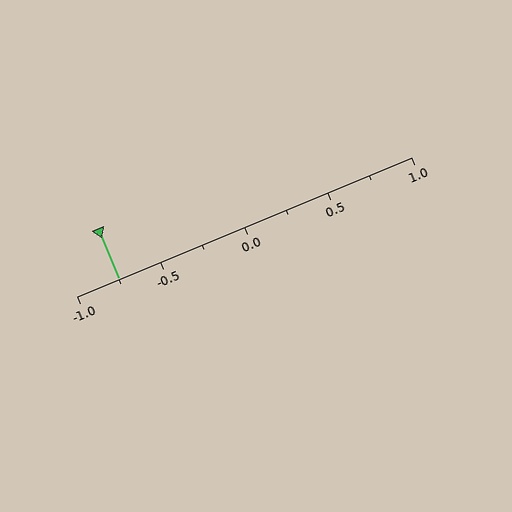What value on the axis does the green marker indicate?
The marker indicates approximately -0.75.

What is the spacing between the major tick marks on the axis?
The major ticks are spaced 0.5 apart.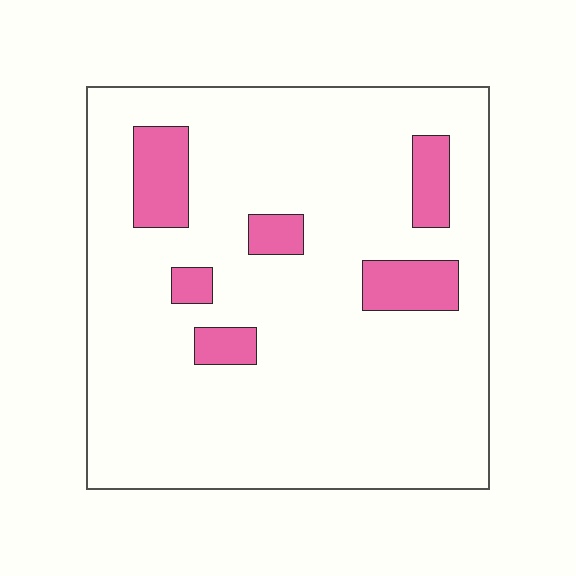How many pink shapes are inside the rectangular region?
6.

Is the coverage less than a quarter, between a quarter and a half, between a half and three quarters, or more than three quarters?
Less than a quarter.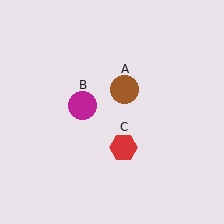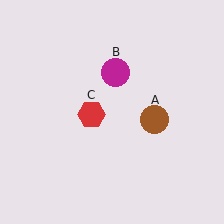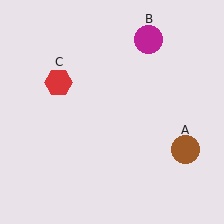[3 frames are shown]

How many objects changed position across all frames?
3 objects changed position: brown circle (object A), magenta circle (object B), red hexagon (object C).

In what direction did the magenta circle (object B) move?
The magenta circle (object B) moved up and to the right.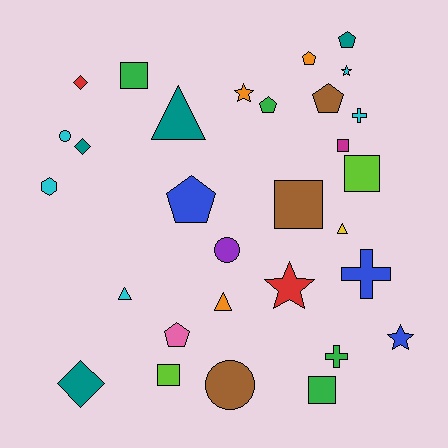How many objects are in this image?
There are 30 objects.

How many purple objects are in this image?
There is 1 purple object.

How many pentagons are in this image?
There are 6 pentagons.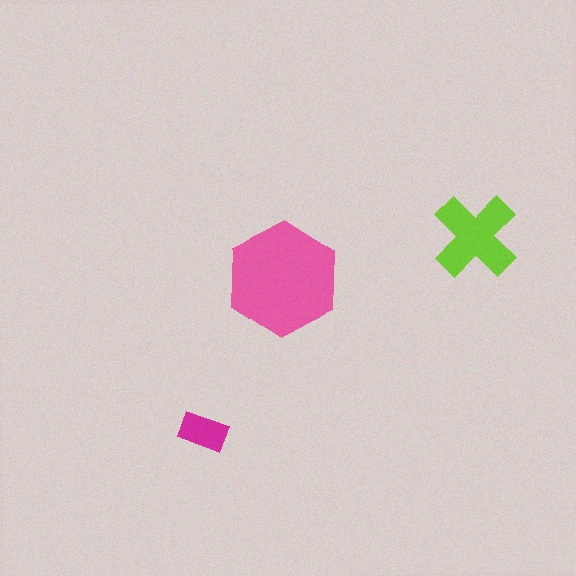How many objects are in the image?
There are 3 objects in the image.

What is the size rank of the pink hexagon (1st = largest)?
1st.